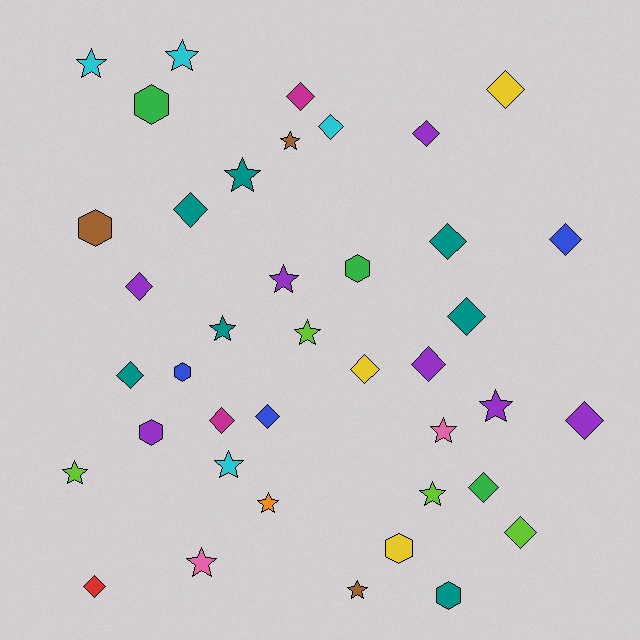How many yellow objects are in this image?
There are 3 yellow objects.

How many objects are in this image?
There are 40 objects.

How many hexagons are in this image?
There are 7 hexagons.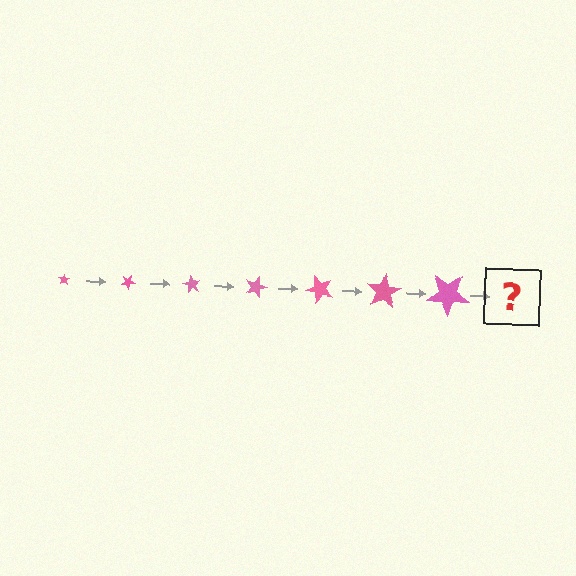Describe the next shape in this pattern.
It should be a star, larger than the previous one and rotated 210 degrees from the start.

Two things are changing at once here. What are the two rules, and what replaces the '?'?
The two rules are that the star grows larger each step and it rotates 30 degrees each step. The '?' should be a star, larger than the previous one and rotated 210 degrees from the start.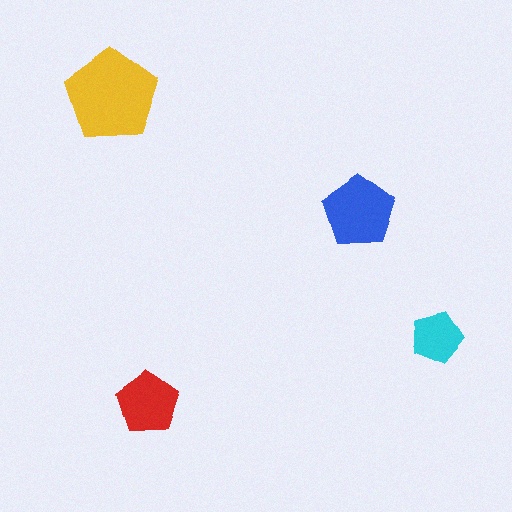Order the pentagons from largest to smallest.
the yellow one, the blue one, the red one, the cyan one.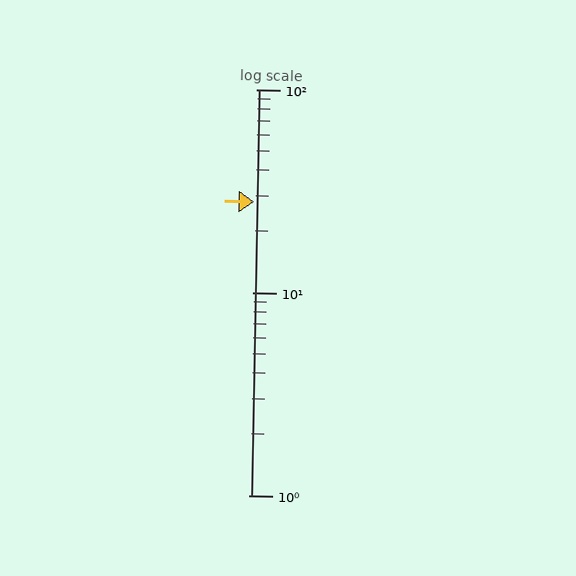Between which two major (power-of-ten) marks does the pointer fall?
The pointer is between 10 and 100.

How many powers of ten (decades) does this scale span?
The scale spans 2 decades, from 1 to 100.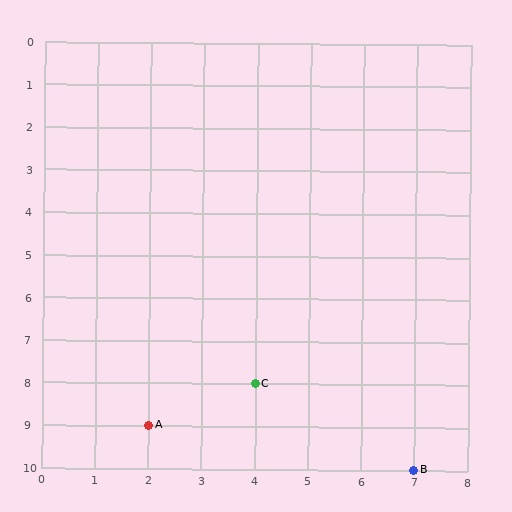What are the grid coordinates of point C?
Point C is at grid coordinates (4, 8).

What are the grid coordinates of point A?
Point A is at grid coordinates (2, 9).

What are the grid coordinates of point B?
Point B is at grid coordinates (7, 10).